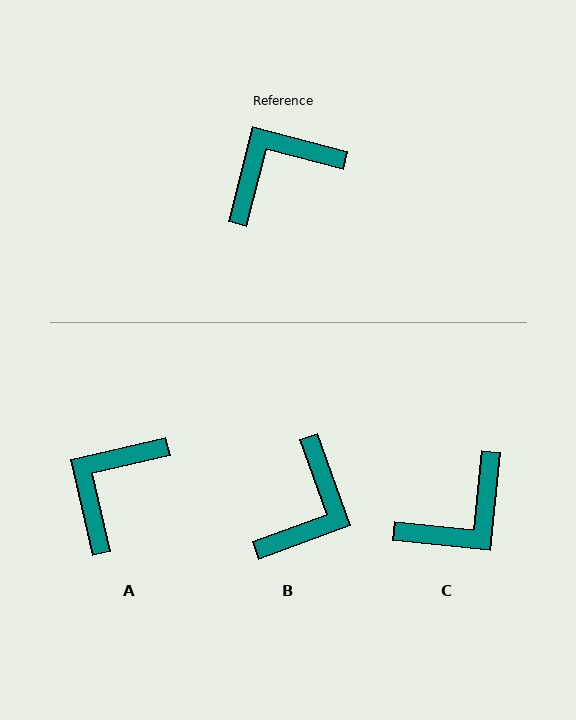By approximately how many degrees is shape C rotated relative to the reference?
Approximately 171 degrees clockwise.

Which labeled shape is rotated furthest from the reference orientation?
C, about 171 degrees away.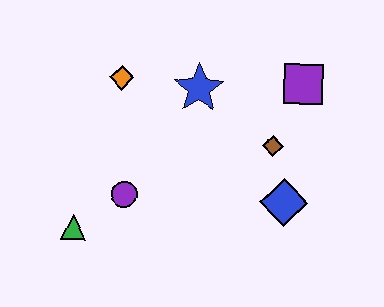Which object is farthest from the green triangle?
The purple square is farthest from the green triangle.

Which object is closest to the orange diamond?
The blue star is closest to the orange diamond.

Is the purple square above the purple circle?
Yes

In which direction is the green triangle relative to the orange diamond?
The green triangle is below the orange diamond.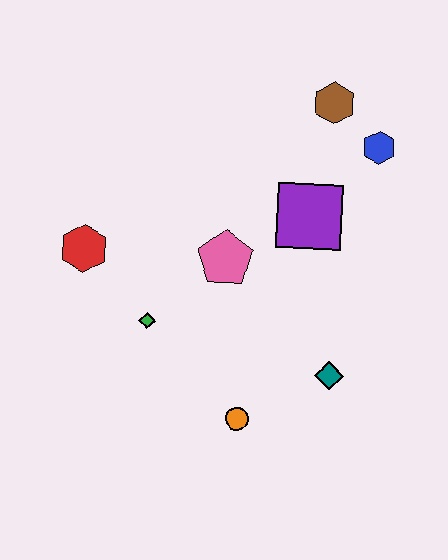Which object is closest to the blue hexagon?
The brown hexagon is closest to the blue hexagon.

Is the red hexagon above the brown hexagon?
No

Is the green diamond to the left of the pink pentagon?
Yes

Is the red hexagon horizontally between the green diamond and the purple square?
No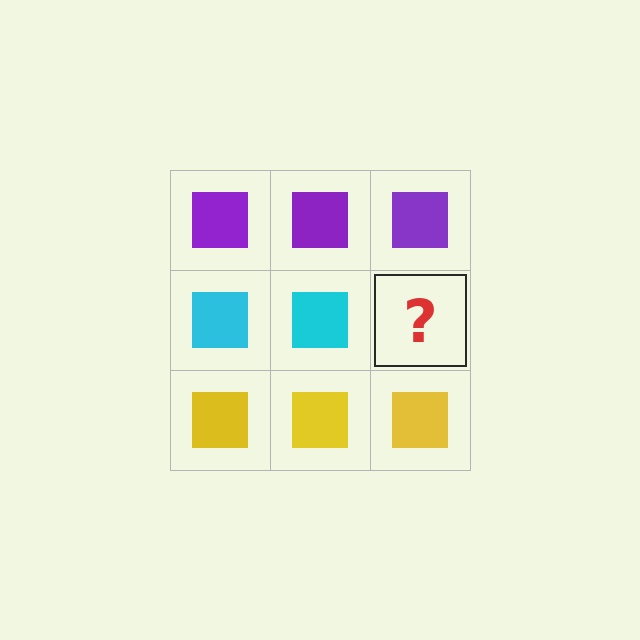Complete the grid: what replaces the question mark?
The question mark should be replaced with a cyan square.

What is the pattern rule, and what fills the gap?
The rule is that each row has a consistent color. The gap should be filled with a cyan square.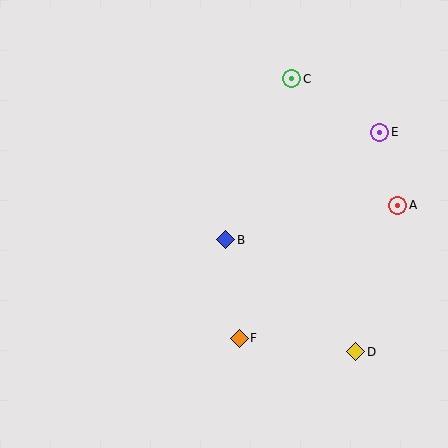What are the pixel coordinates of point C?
Point C is at (292, 79).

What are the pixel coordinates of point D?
Point D is at (356, 352).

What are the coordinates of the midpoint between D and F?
The midpoint between D and F is at (297, 345).